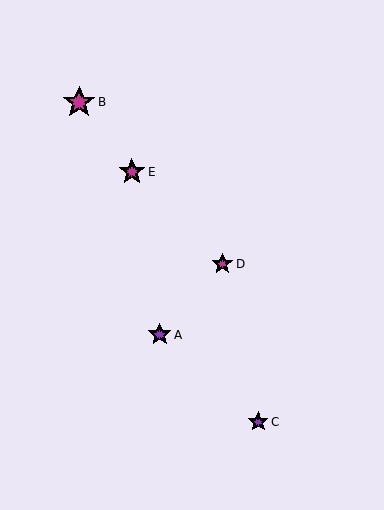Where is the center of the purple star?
The center of the purple star is at (258, 422).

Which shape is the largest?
The magenta star (labeled B) is the largest.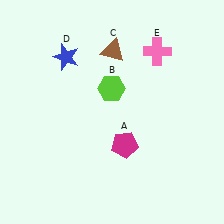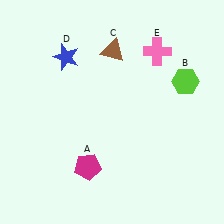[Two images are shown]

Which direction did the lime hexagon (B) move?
The lime hexagon (B) moved right.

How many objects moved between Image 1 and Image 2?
2 objects moved between the two images.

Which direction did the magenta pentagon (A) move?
The magenta pentagon (A) moved left.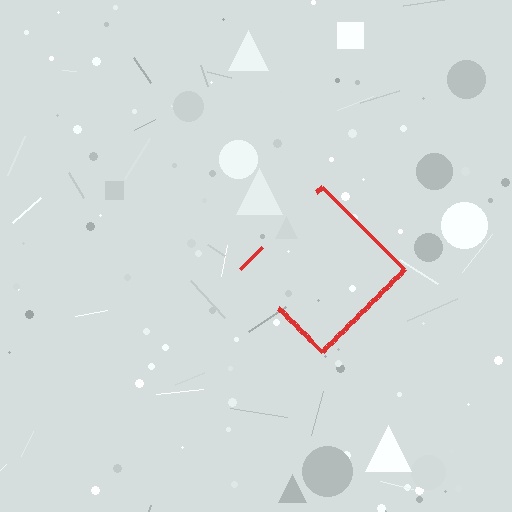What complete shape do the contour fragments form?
The contour fragments form a diamond.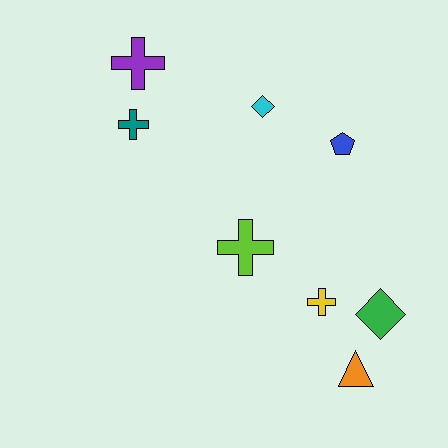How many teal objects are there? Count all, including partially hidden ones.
There is 1 teal object.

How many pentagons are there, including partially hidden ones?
There is 1 pentagon.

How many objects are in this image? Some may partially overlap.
There are 8 objects.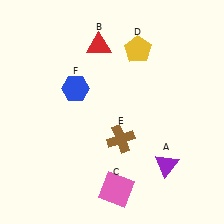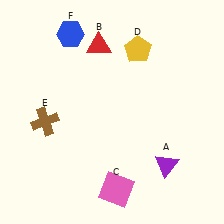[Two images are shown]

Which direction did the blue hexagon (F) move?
The blue hexagon (F) moved up.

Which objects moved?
The objects that moved are: the brown cross (E), the blue hexagon (F).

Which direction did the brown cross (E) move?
The brown cross (E) moved left.